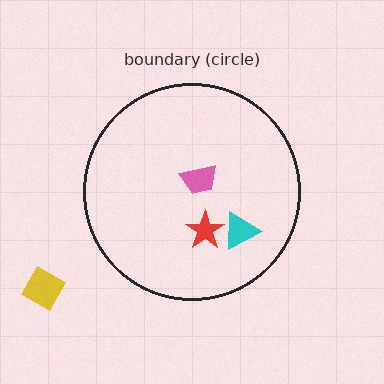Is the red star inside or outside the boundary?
Inside.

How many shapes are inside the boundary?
3 inside, 1 outside.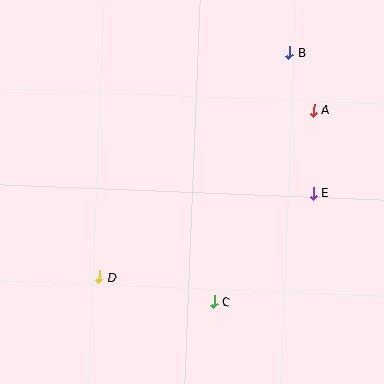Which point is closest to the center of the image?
Point C at (214, 302) is closest to the center.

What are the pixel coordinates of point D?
Point D is at (99, 277).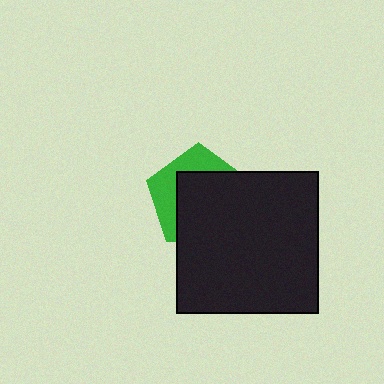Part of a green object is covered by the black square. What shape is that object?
It is a pentagon.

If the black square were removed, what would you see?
You would see the complete green pentagon.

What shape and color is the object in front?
The object in front is a black square.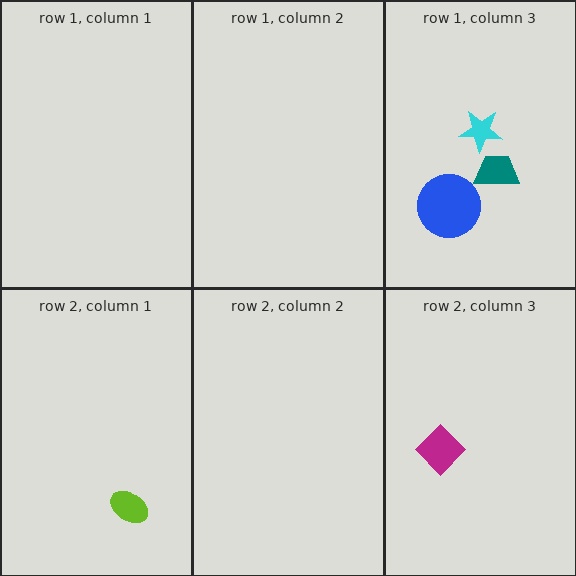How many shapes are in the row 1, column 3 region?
3.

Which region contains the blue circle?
The row 1, column 3 region.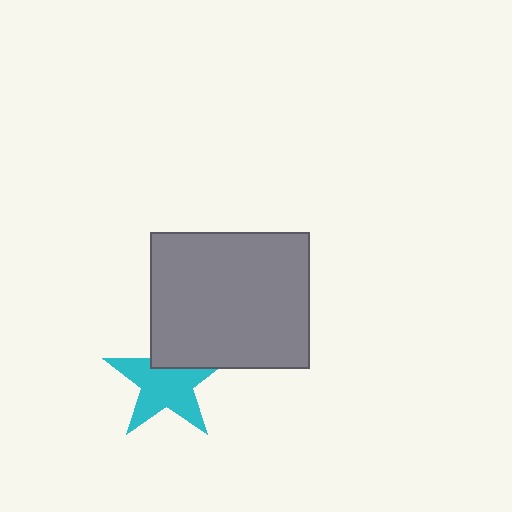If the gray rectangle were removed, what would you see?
You would see the complete cyan star.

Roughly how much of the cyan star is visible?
Most of it is visible (roughly 70%).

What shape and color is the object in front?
The object in front is a gray rectangle.